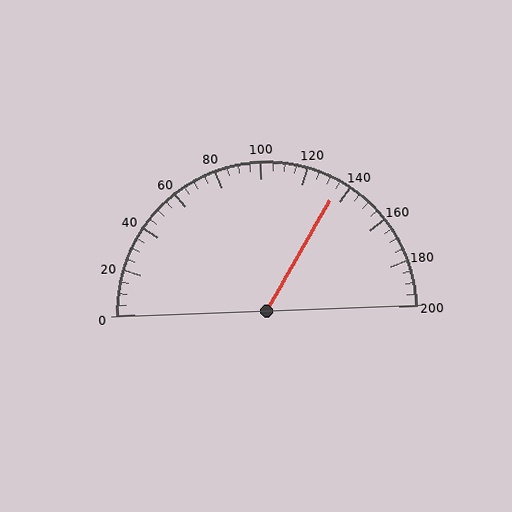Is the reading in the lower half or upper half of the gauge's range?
The reading is in the upper half of the range (0 to 200).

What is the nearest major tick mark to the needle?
The nearest major tick mark is 140.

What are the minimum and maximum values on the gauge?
The gauge ranges from 0 to 200.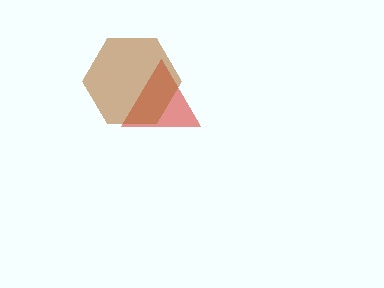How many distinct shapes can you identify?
There are 2 distinct shapes: a red triangle, a brown hexagon.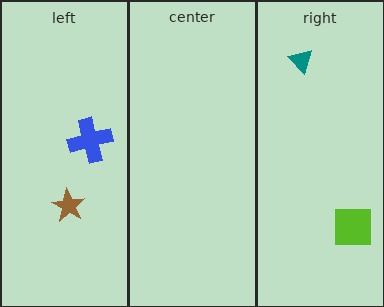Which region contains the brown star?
The left region.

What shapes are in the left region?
The blue cross, the brown star.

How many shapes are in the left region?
2.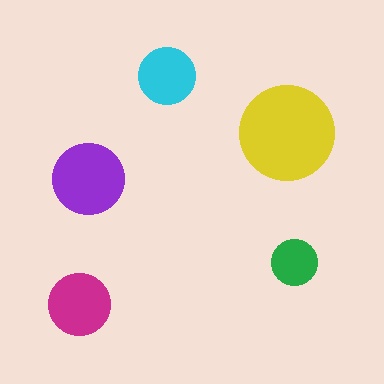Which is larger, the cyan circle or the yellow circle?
The yellow one.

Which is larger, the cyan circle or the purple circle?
The purple one.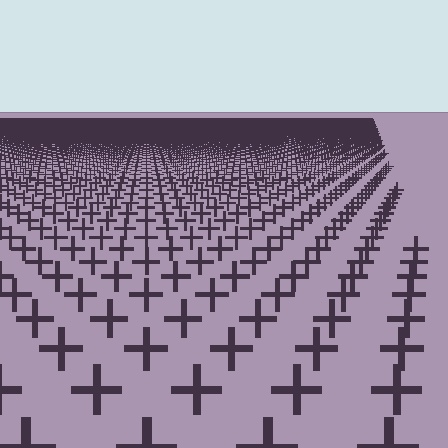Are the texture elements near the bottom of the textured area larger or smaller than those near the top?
Larger. Near the bottom, elements are closer to the viewer and appear at a bigger on-screen size.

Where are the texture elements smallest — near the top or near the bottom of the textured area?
Near the top.